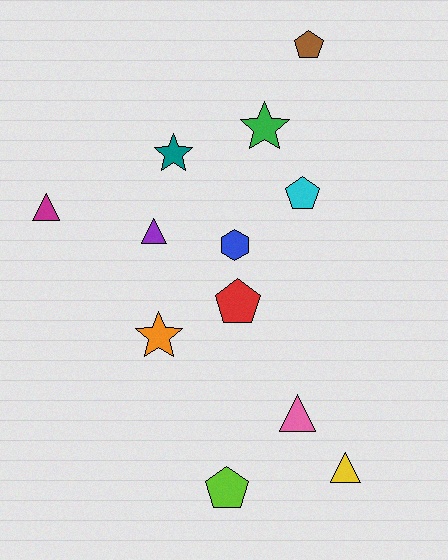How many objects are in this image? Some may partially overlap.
There are 12 objects.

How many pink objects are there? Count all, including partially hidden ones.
There is 1 pink object.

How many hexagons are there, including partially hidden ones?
There is 1 hexagon.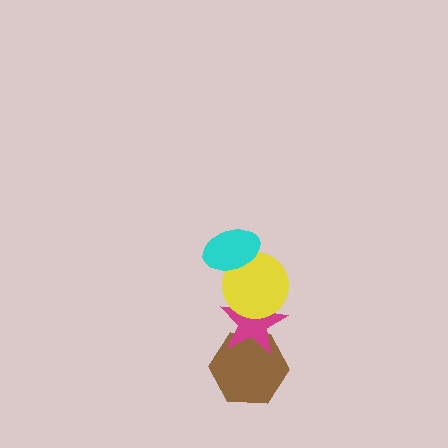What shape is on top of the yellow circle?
The cyan ellipse is on top of the yellow circle.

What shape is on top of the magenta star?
The yellow circle is on top of the magenta star.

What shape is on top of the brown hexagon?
The magenta star is on top of the brown hexagon.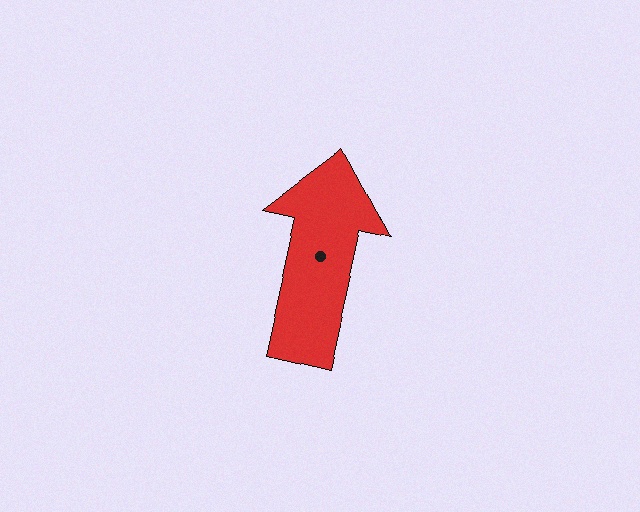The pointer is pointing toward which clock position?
Roughly 12 o'clock.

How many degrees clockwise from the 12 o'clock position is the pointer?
Approximately 13 degrees.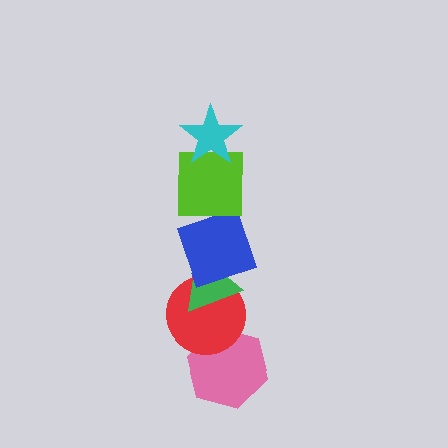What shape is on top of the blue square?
The lime square is on top of the blue square.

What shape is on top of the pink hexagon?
The red circle is on top of the pink hexagon.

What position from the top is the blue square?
The blue square is 3rd from the top.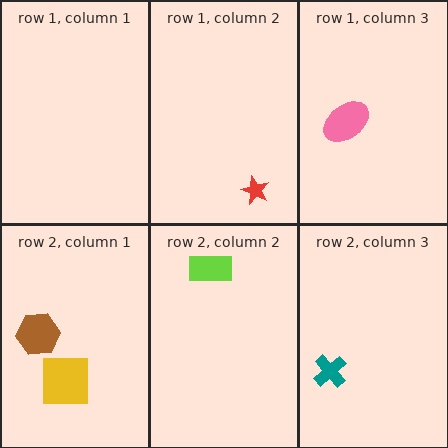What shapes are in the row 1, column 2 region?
The red star.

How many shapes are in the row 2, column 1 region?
2.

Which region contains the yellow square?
The row 2, column 1 region.